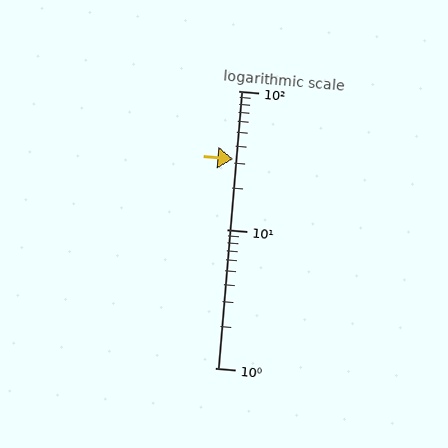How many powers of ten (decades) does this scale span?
The scale spans 2 decades, from 1 to 100.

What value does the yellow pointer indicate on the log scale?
The pointer indicates approximately 32.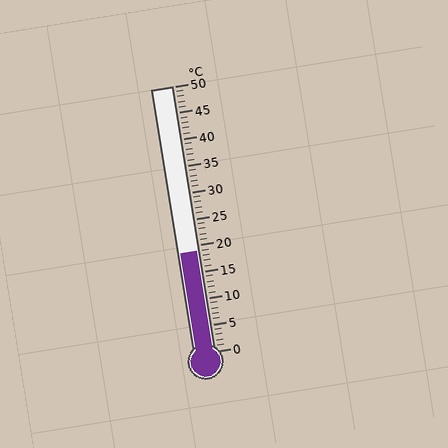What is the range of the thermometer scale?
The thermometer scale ranges from 0°C to 50°C.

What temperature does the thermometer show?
The thermometer shows approximately 19°C.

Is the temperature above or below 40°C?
The temperature is below 40°C.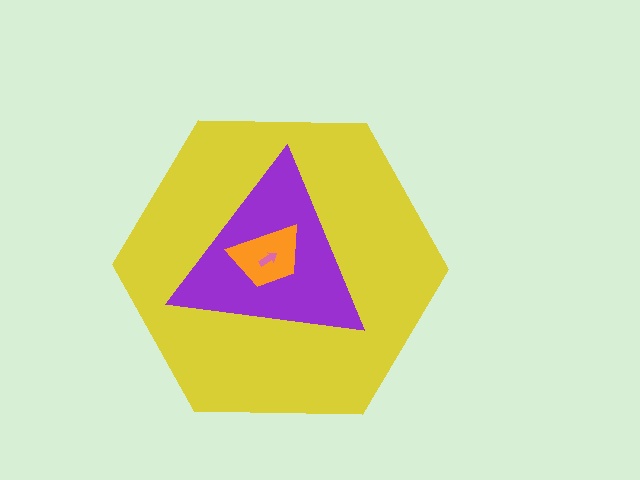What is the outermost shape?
The yellow hexagon.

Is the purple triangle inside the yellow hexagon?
Yes.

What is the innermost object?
The pink arrow.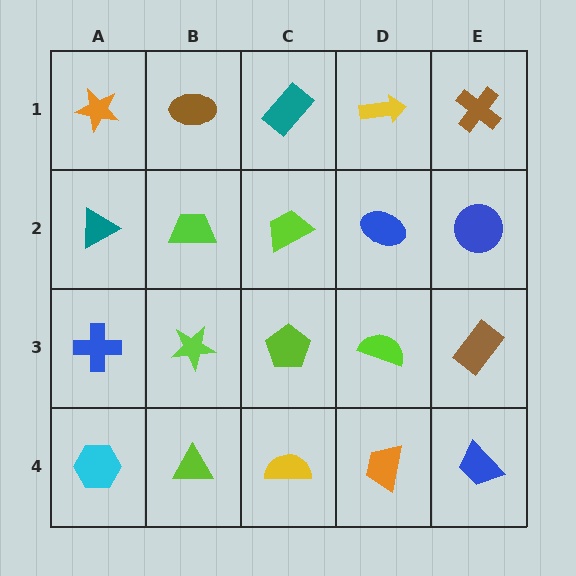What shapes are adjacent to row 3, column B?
A lime trapezoid (row 2, column B), a lime triangle (row 4, column B), a blue cross (row 3, column A), a lime pentagon (row 3, column C).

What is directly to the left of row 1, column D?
A teal rectangle.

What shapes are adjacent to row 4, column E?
A brown rectangle (row 3, column E), an orange trapezoid (row 4, column D).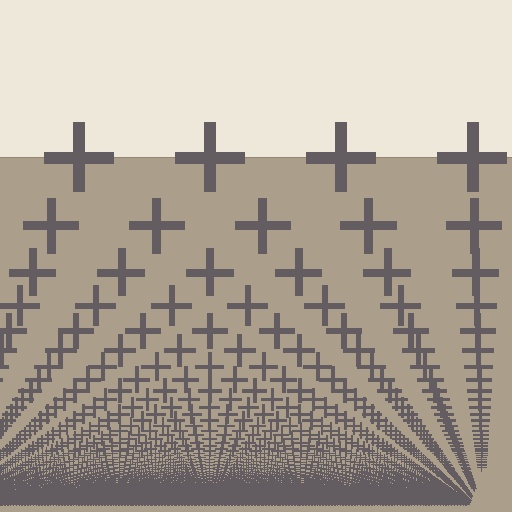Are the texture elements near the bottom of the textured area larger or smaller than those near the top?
Smaller. The gradient is inverted — elements near the bottom are smaller and denser.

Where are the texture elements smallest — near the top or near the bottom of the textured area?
Near the bottom.